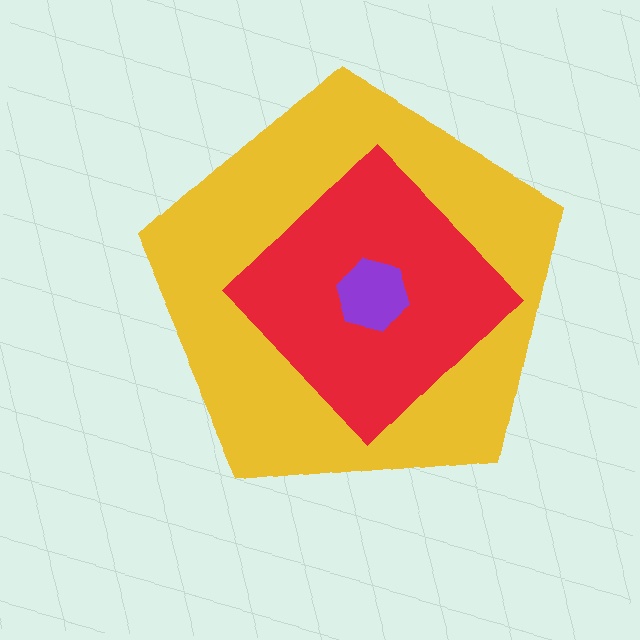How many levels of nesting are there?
3.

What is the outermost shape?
The yellow pentagon.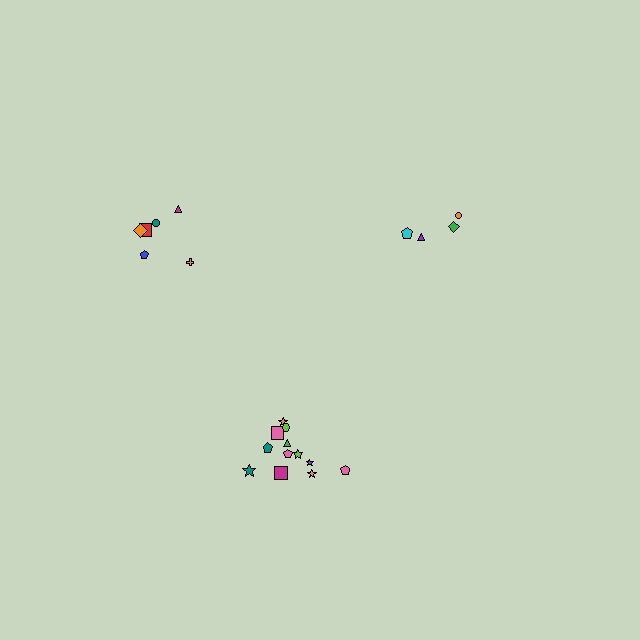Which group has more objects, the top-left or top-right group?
The top-left group.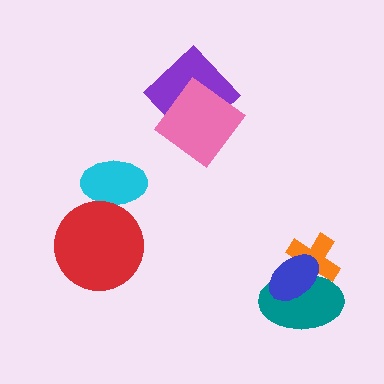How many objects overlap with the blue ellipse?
2 objects overlap with the blue ellipse.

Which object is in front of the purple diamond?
The pink diamond is in front of the purple diamond.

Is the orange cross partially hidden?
Yes, it is partially covered by another shape.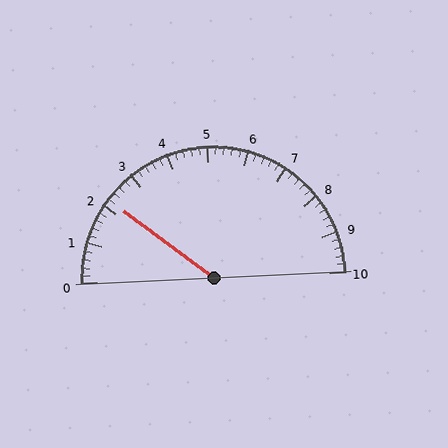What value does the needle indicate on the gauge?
The needle indicates approximately 2.2.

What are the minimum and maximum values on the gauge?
The gauge ranges from 0 to 10.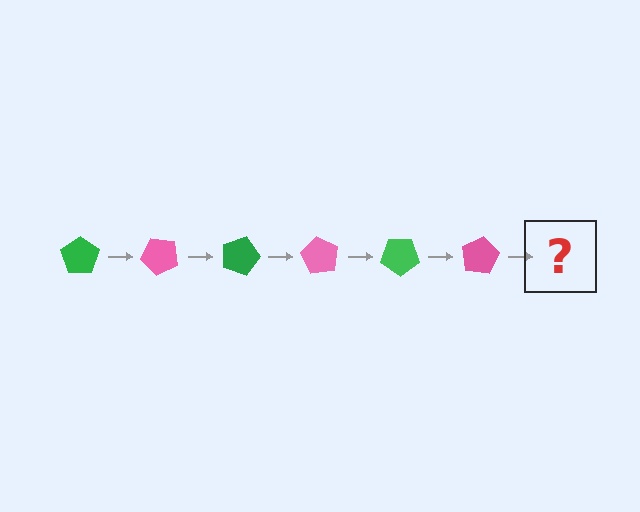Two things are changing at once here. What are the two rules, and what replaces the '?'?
The two rules are that it rotates 45 degrees each step and the color cycles through green and pink. The '?' should be a green pentagon, rotated 270 degrees from the start.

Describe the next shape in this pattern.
It should be a green pentagon, rotated 270 degrees from the start.